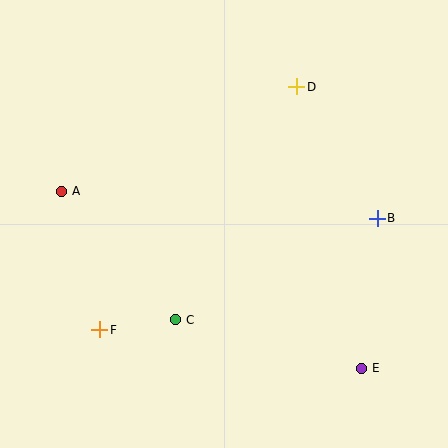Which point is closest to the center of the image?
Point C at (176, 320) is closest to the center.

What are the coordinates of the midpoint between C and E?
The midpoint between C and E is at (269, 344).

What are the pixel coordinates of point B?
Point B is at (377, 218).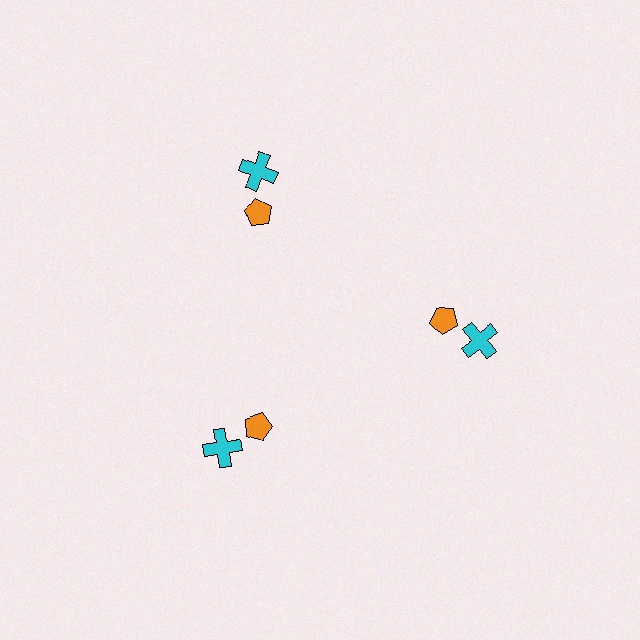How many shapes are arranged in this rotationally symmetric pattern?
There are 6 shapes, arranged in 3 groups of 2.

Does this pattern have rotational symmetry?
Yes, this pattern has 3-fold rotational symmetry. It looks the same after rotating 120 degrees around the center.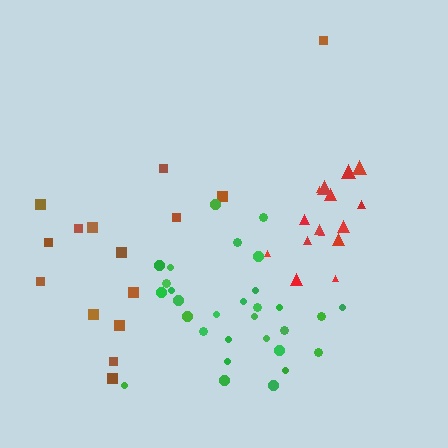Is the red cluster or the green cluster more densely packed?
Red.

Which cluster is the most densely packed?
Red.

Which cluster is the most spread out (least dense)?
Brown.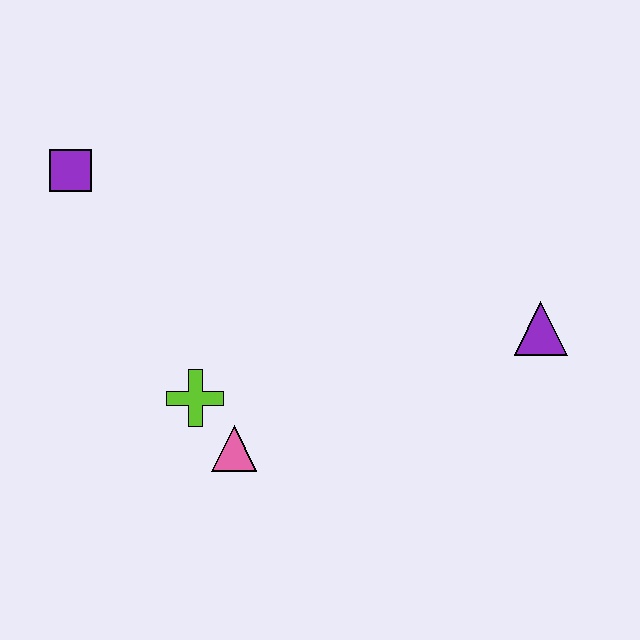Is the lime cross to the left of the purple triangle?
Yes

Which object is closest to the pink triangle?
The lime cross is closest to the pink triangle.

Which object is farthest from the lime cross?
The purple triangle is farthest from the lime cross.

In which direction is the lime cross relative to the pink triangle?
The lime cross is above the pink triangle.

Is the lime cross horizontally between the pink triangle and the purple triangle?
No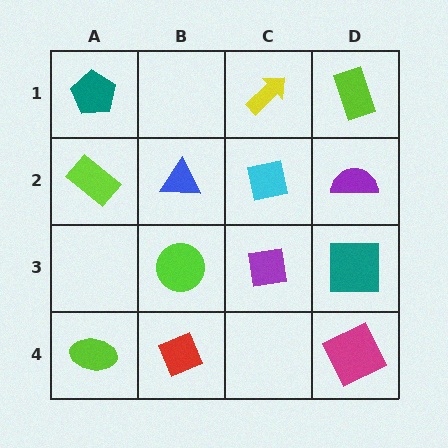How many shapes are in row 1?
3 shapes.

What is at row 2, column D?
A purple semicircle.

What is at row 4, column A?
A lime ellipse.